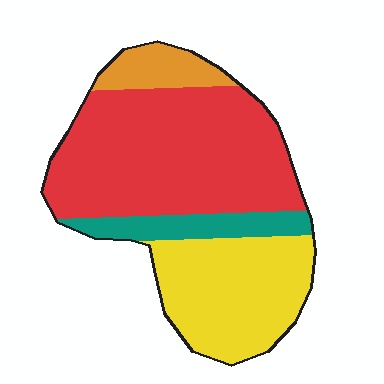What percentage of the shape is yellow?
Yellow takes up between a sixth and a third of the shape.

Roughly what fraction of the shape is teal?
Teal takes up about one tenth (1/10) of the shape.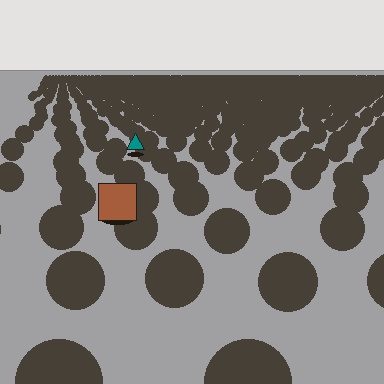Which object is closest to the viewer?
The brown square is closest. The texture marks near it are larger and more spread out.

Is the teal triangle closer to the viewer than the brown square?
No. The brown square is closer — you can tell from the texture gradient: the ground texture is coarser near it.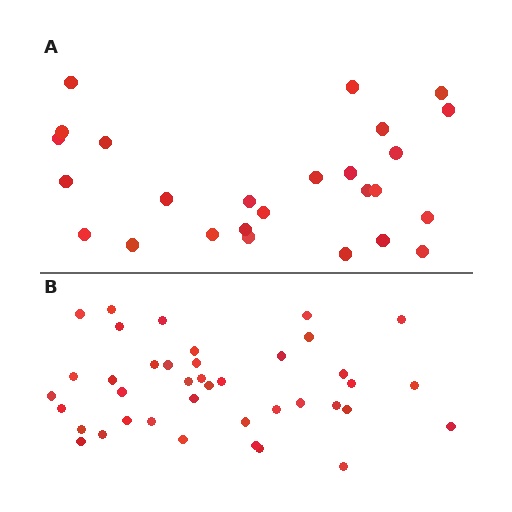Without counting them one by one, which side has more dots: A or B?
Region B (the bottom region) has more dots.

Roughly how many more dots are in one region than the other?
Region B has approximately 15 more dots than region A.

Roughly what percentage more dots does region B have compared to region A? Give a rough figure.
About 55% more.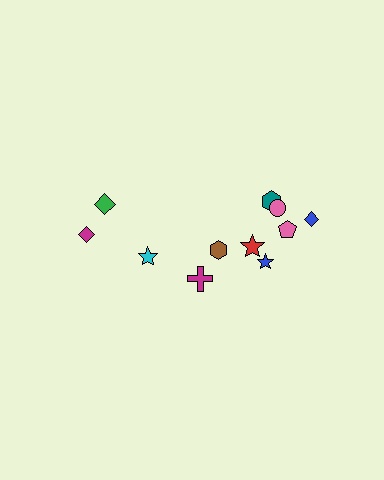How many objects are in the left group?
There are 3 objects.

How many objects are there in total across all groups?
There are 11 objects.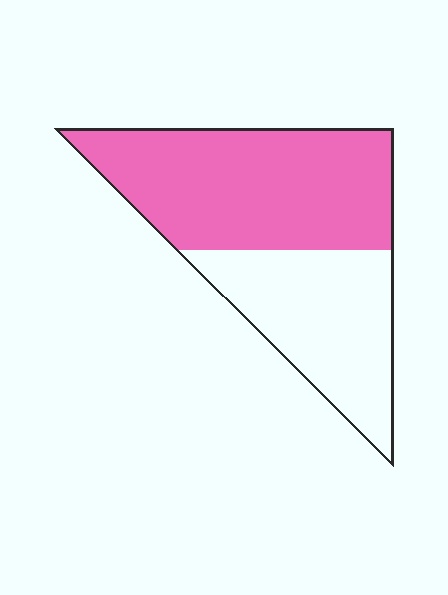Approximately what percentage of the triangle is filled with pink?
Approximately 60%.